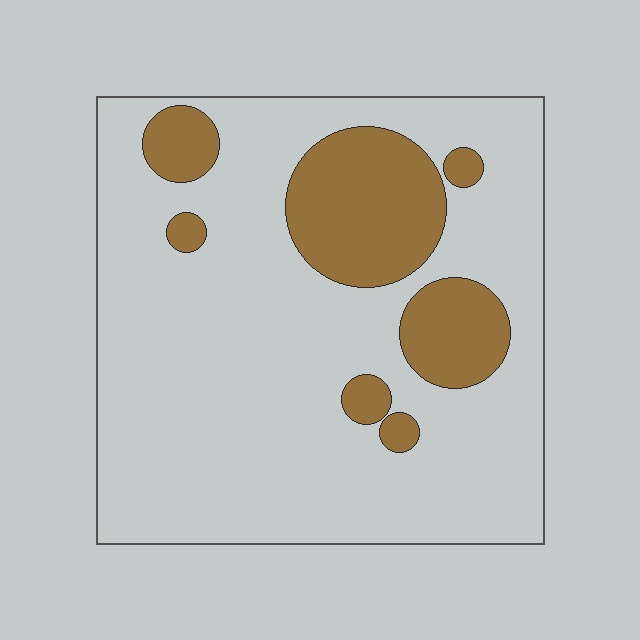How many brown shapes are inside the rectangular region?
7.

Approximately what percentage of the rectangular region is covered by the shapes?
Approximately 20%.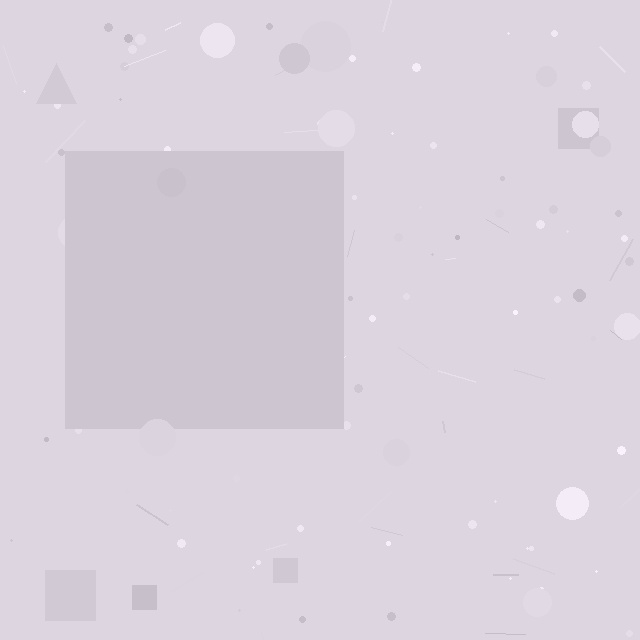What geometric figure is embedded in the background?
A square is embedded in the background.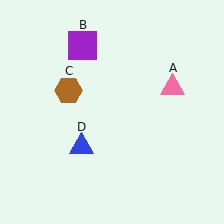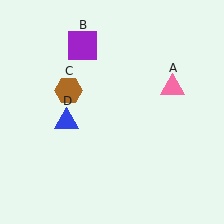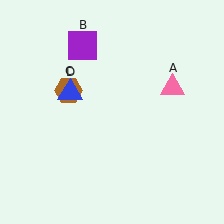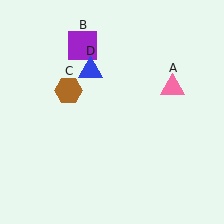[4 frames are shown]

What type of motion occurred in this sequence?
The blue triangle (object D) rotated clockwise around the center of the scene.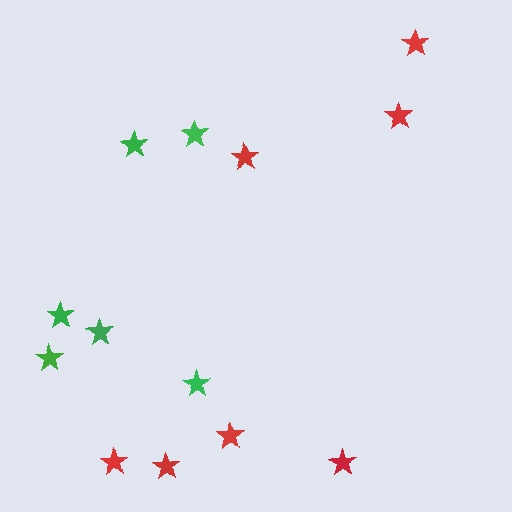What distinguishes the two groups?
There are 2 groups: one group of green stars (6) and one group of red stars (7).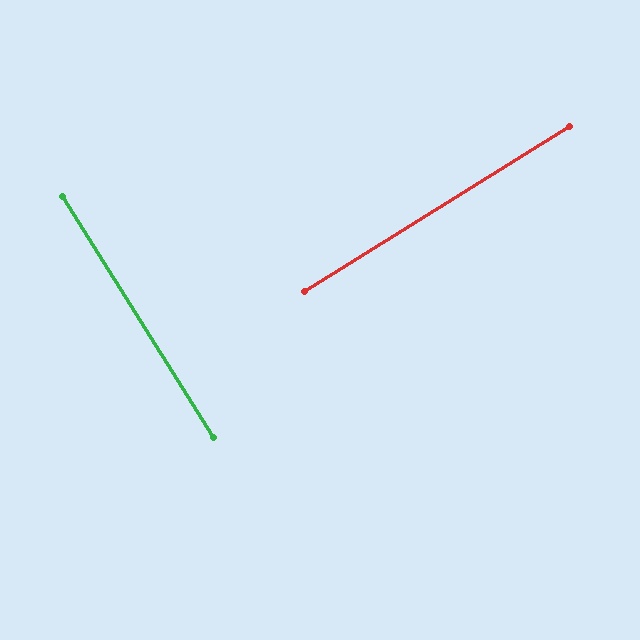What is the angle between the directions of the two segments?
Approximately 90 degrees.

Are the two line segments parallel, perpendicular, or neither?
Perpendicular — they meet at approximately 90°.